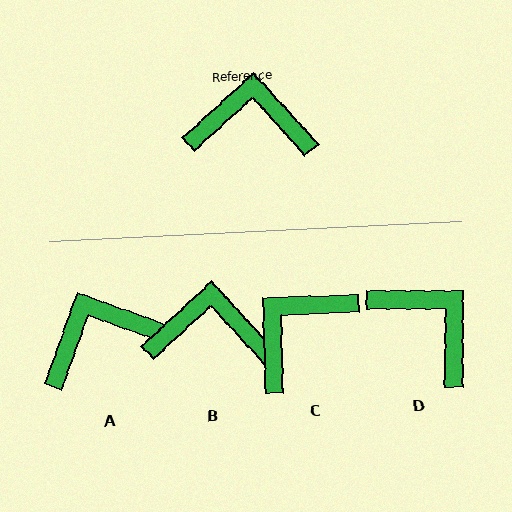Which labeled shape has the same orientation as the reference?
B.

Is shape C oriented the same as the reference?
No, it is off by about 49 degrees.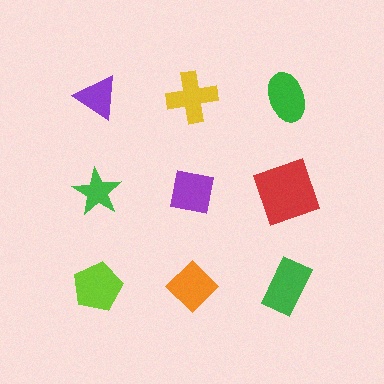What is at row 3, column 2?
An orange diamond.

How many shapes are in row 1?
3 shapes.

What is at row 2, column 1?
A green star.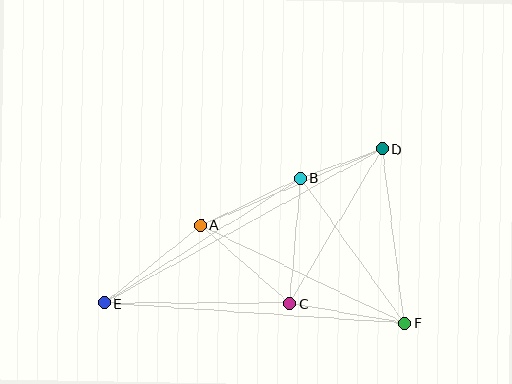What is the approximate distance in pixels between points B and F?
The distance between B and F is approximately 178 pixels.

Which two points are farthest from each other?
Points D and E are farthest from each other.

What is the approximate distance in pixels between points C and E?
The distance between C and E is approximately 186 pixels.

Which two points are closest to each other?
Points B and D are closest to each other.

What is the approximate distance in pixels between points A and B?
The distance between A and B is approximately 111 pixels.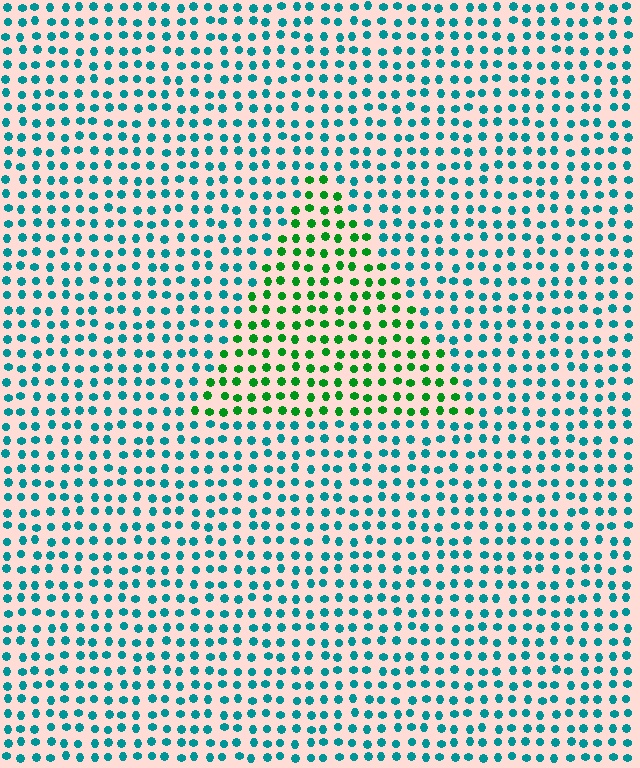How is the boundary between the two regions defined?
The boundary is defined purely by a slight shift in hue (about 51 degrees). Spacing, size, and orientation are identical on both sides.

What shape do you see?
I see a triangle.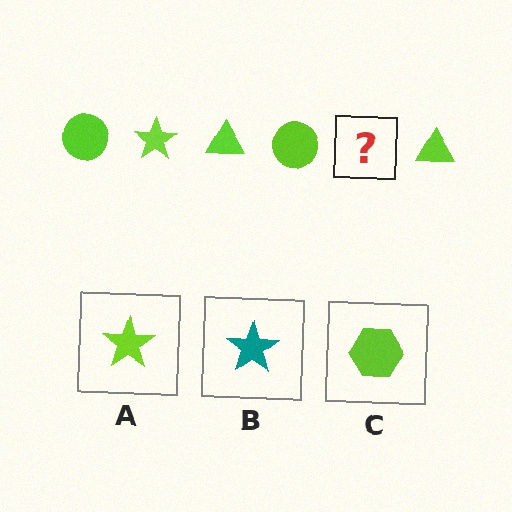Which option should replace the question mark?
Option A.